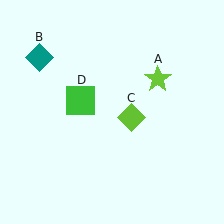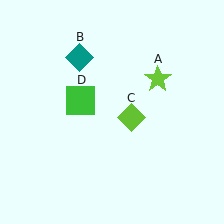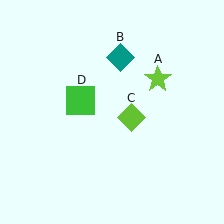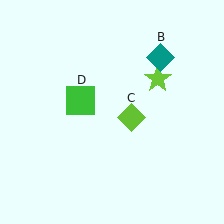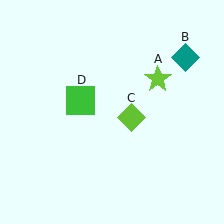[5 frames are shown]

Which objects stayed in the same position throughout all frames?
Lime star (object A) and lime diamond (object C) and green square (object D) remained stationary.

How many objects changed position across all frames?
1 object changed position: teal diamond (object B).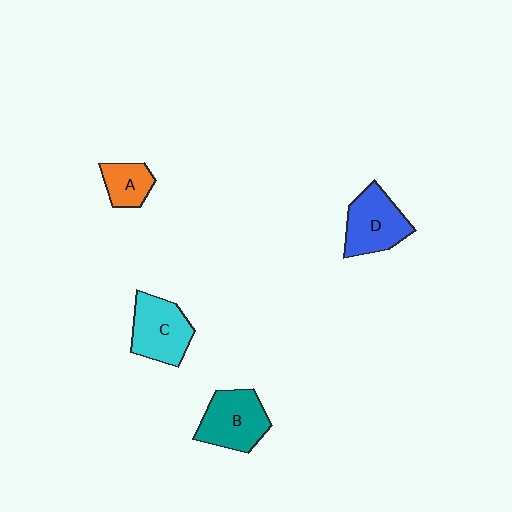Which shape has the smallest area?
Shape A (orange).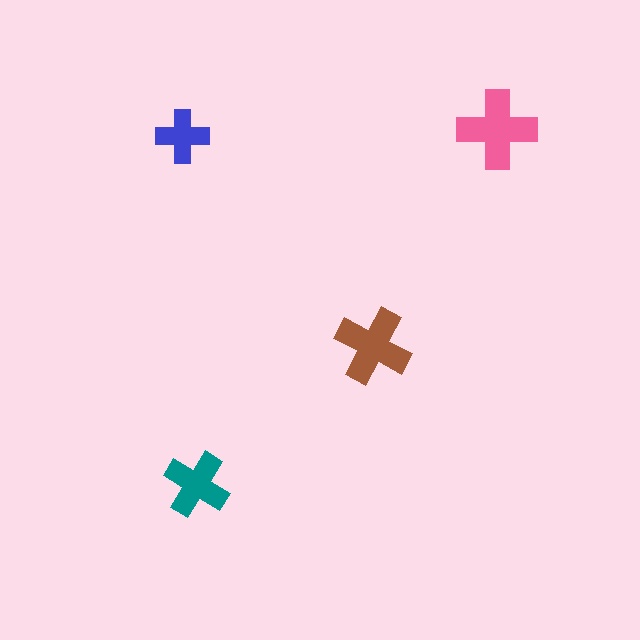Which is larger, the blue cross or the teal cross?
The teal one.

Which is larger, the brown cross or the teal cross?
The brown one.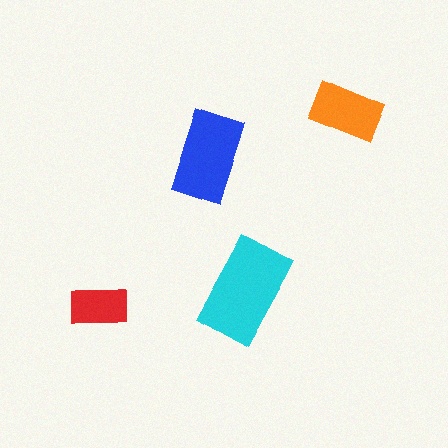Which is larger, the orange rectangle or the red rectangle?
The orange one.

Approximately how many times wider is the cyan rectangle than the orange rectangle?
About 1.5 times wider.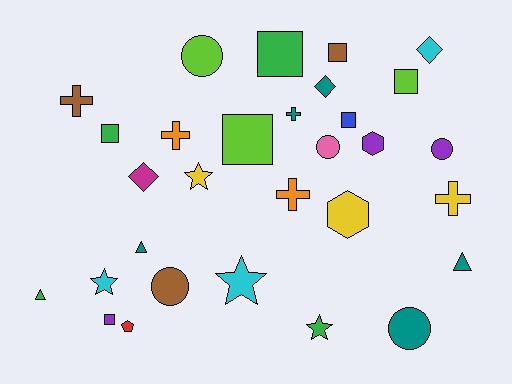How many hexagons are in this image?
There are 2 hexagons.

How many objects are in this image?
There are 30 objects.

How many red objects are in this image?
There is 1 red object.